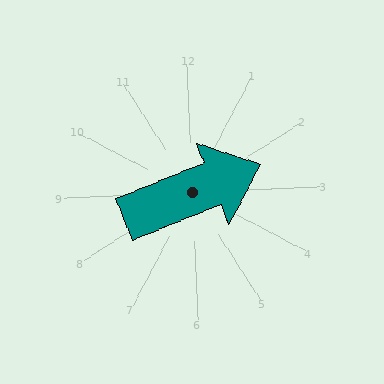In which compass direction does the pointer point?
East.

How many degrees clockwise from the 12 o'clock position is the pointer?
Approximately 71 degrees.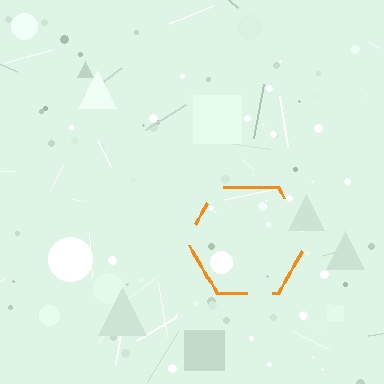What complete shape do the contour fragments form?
The contour fragments form a hexagon.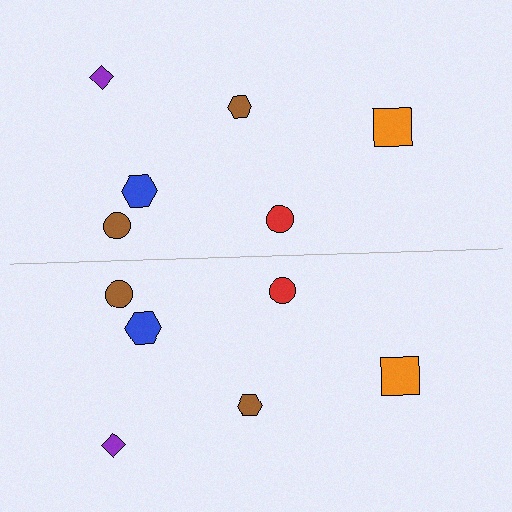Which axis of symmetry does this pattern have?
The pattern has a horizontal axis of symmetry running through the center of the image.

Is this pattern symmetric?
Yes, this pattern has bilateral (reflection) symmetry.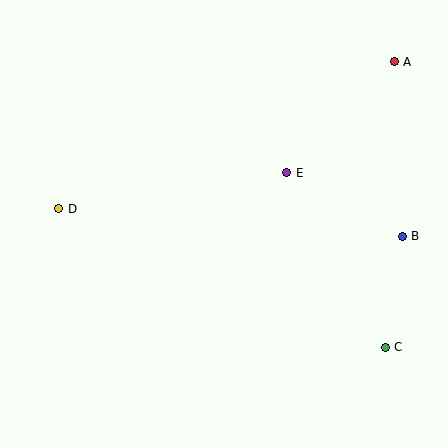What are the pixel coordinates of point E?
Point E is at (287, 173).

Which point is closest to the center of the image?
Point E at (287, 173) is closest to the center.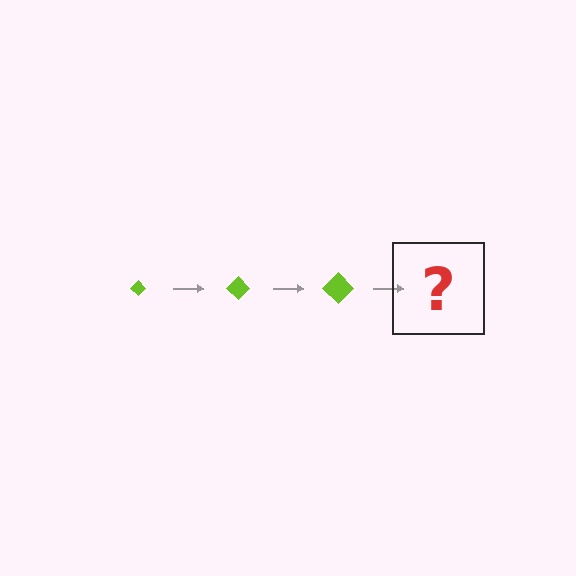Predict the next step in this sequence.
The next step is a lime diamond, larger than the previous one.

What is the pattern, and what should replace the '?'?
The pattern is that the diamond gets progressively larger each step. The '?' should be a lime diamond, larger than the previous one.